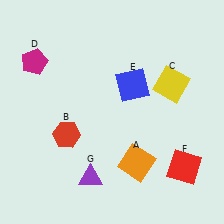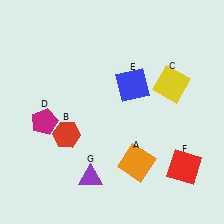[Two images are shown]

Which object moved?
The magenta pentagon (D) moved down.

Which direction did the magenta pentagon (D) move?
The magenta pentagon (D) moved down.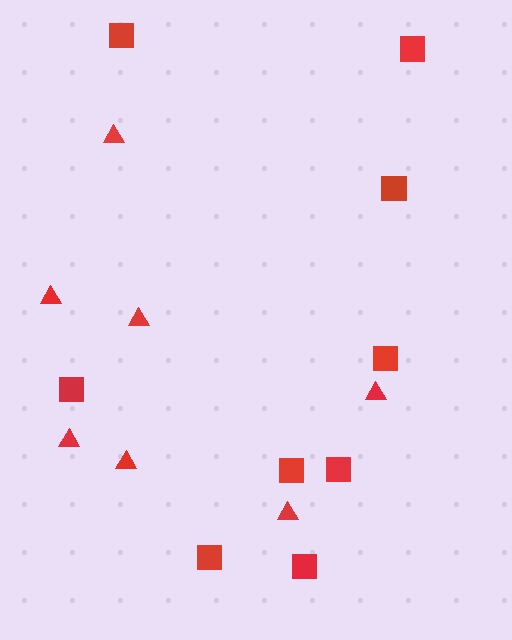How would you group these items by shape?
There are 2 groups: one group of squares (9) and one group of triangles (7).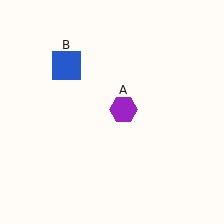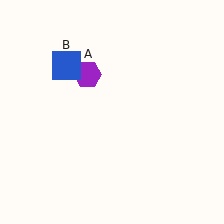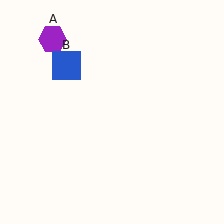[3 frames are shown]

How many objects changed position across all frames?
1 object changed position: purple hexagon (object A).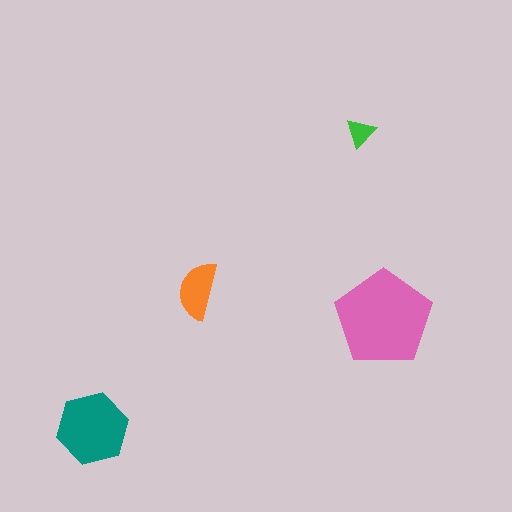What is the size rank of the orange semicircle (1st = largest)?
3rd.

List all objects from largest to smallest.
The pink pentagon, the teal hexagon, the orange semicircle, the green triangle.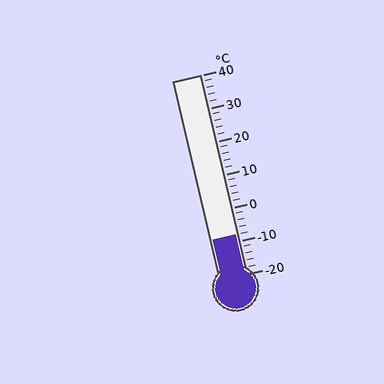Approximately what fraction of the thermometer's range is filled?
The thermometer is filled to approximately 20% of its range.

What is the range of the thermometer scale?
The thermometer scale ranges from -20°C to 40°C.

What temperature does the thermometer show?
The thermometer shows approximately -8°C.